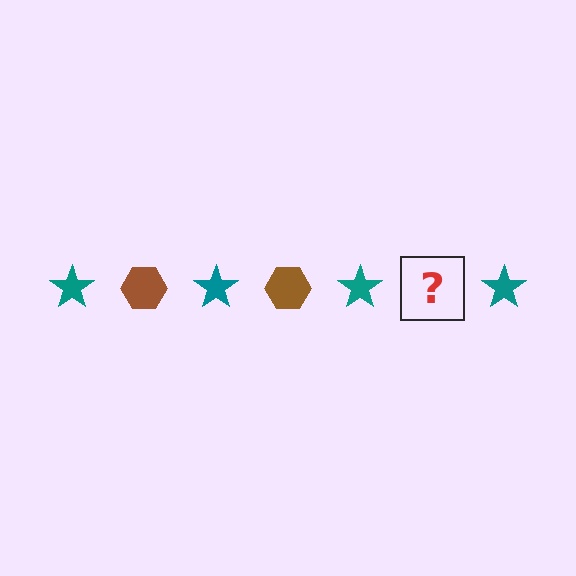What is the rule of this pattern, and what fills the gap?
The rule is that the pattern alternates between teal star and brown hexagon. The gap should be filled with a brown hexagon.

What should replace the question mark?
The question mark should be replaced with a brown hexagon.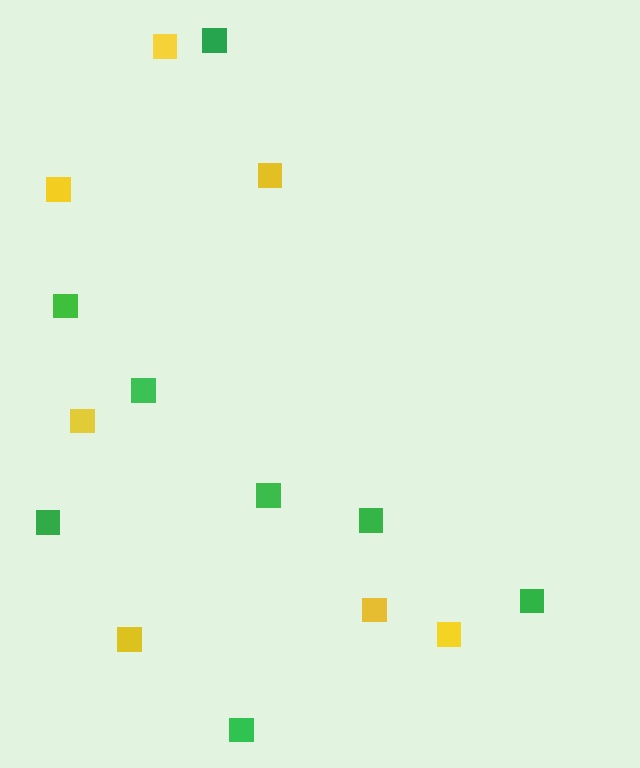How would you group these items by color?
There are 2 groups: one group of green squares (8) and one group of yellow squares (7).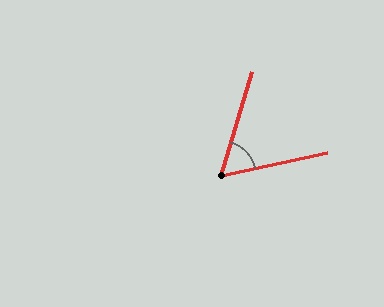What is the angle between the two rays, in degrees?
Approximately 61 degrees.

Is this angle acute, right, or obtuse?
It is acute.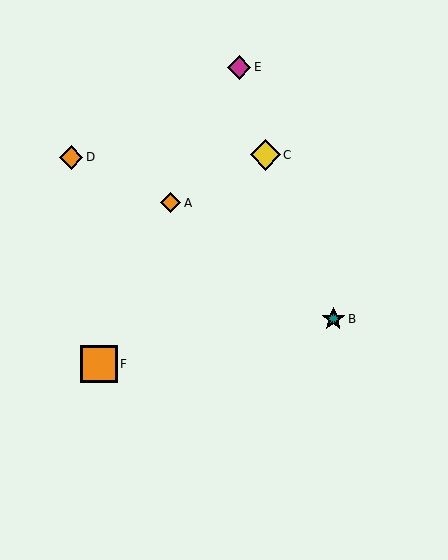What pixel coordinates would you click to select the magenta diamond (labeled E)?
Click at (239, 67) to select the magenta diamond E.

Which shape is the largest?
The orange square (labeled F) is the largest.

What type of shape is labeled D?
Shape D is an orange diamond.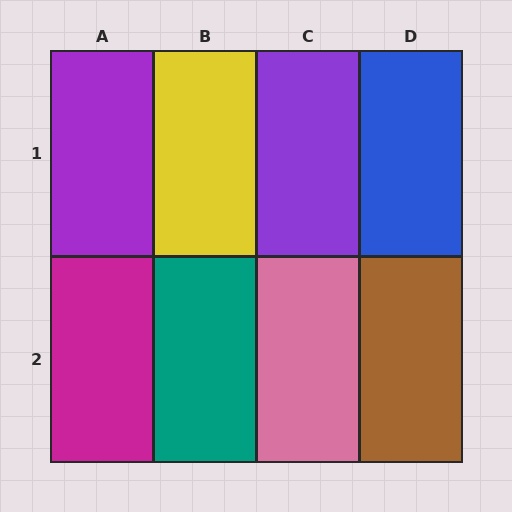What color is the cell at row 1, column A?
Purple.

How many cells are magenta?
1 cell is magenta.